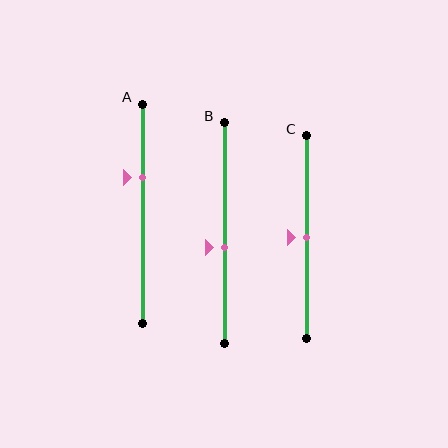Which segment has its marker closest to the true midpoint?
Segment C has its marker closest to the true midpoint.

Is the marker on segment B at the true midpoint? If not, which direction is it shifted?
No, the marker on segment B is shifted downward by about 7% of the segment length.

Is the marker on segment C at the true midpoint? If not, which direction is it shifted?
Yes, the marker on segment C is at the true midpoint.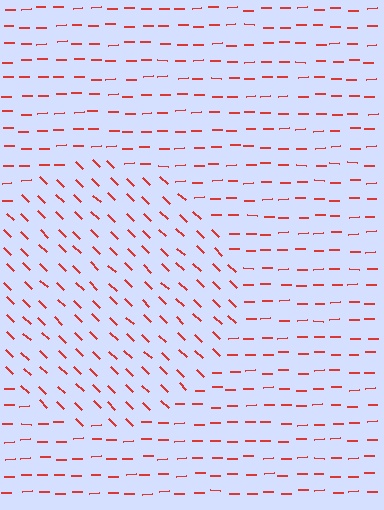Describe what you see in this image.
The image is filled with small red line segments. A circle region in the image has lines oriented differently from the surrounding lines, creating a visible texture boundary.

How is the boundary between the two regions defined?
The boundary is defined purely by a change in line orientation (approximately 45 degrees difference). All lines are the same color and thickness.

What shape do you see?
I see a circle.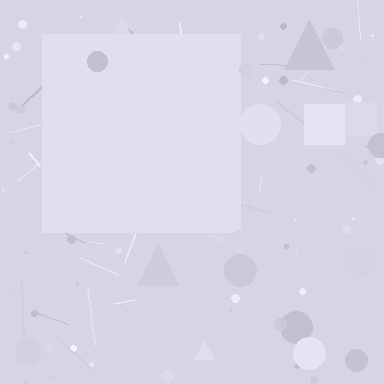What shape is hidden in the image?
A square is hidden in the image.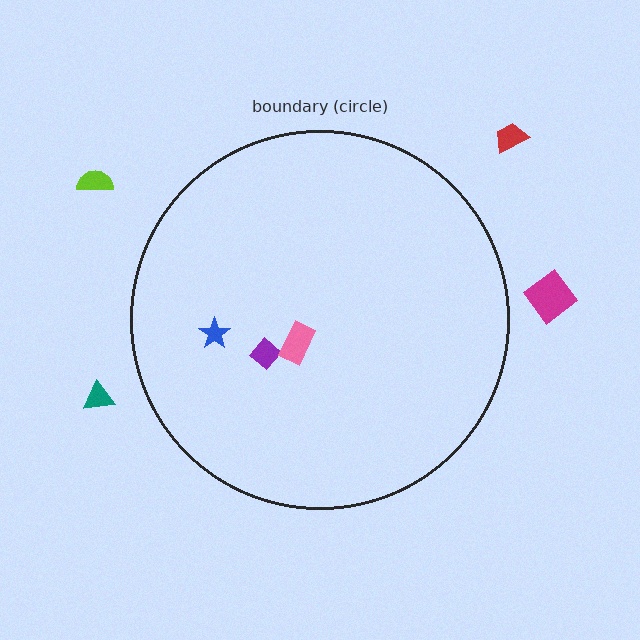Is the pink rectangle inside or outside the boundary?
Inside.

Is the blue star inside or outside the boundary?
Inside.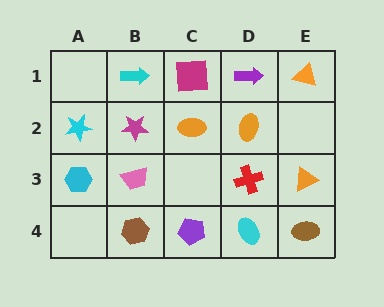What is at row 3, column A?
A cyan hexagon.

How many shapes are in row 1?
4 shapes.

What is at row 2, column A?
A cyan star.